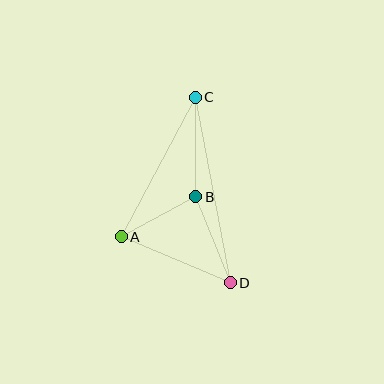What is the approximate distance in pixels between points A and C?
The distance between A and C is approximately 158 pixels.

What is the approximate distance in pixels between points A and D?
The distance between A and D is approximately 118 pixels.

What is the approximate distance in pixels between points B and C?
The distance between B and C is approximately 100 pixels.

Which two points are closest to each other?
Points A and B are closest to each other.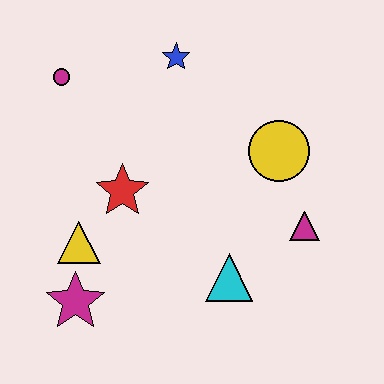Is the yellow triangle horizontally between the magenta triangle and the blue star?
No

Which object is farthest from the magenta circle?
The magenta triangle is farthest from the magenta circle.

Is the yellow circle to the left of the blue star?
No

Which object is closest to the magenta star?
The yellow triangle is closest to the magenta star.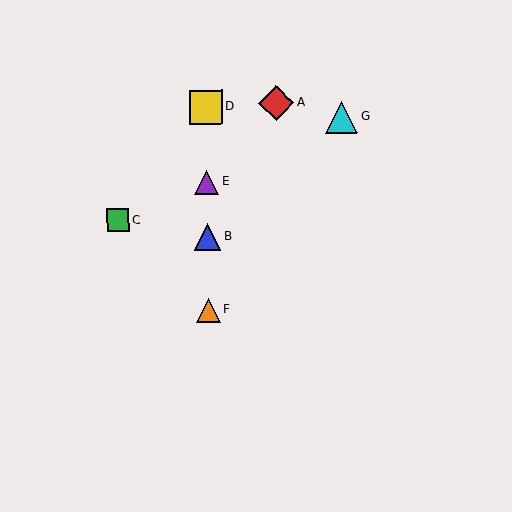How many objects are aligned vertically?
4 objects (B, D, E, F) are aligned vertically.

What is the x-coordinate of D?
Object D is at x≈205.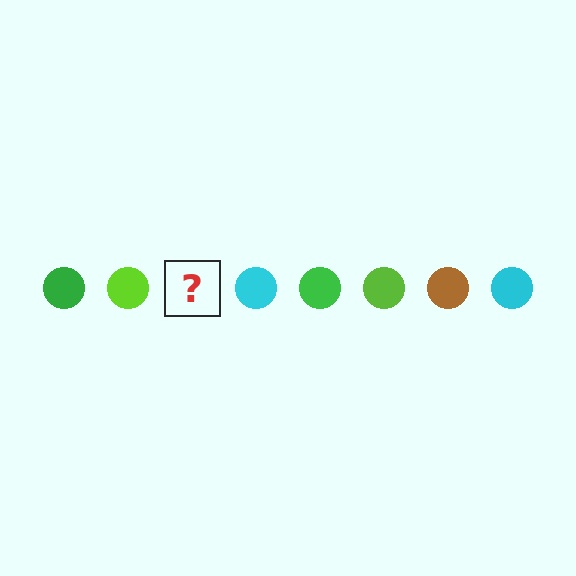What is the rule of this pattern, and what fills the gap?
The rule is that the pattern cycles through green, lime, brown, cyan circles. The gap should be filled with a brown circle.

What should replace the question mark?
The question mark should be replaced with a brown circle.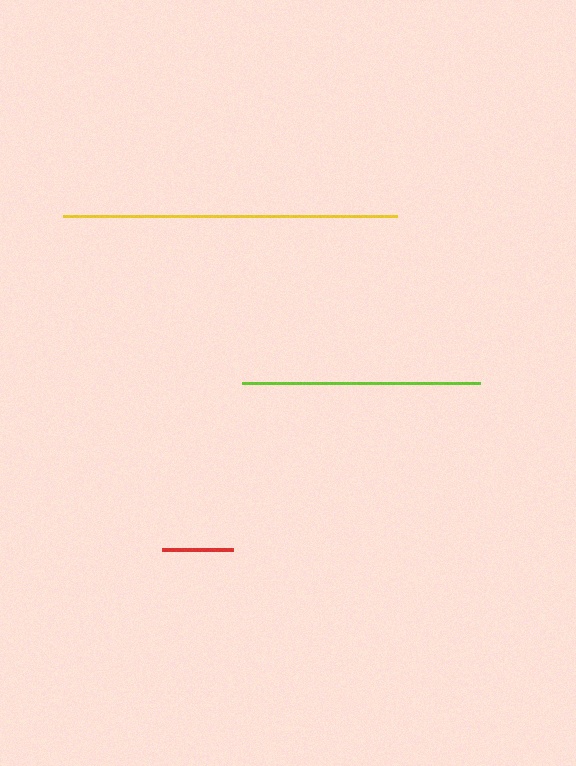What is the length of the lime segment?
The lime segment is approximately 238 pixels long.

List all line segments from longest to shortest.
From longest to shortest: yellow, lime, red.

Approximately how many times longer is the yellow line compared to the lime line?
The yellow line is approximately 1.4 times the length of the lime line.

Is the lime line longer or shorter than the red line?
The lime line is longer than the red line.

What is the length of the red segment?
The red segment is approximately 71 pixels long.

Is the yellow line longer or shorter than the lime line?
The yellow line is longer than the lime line.